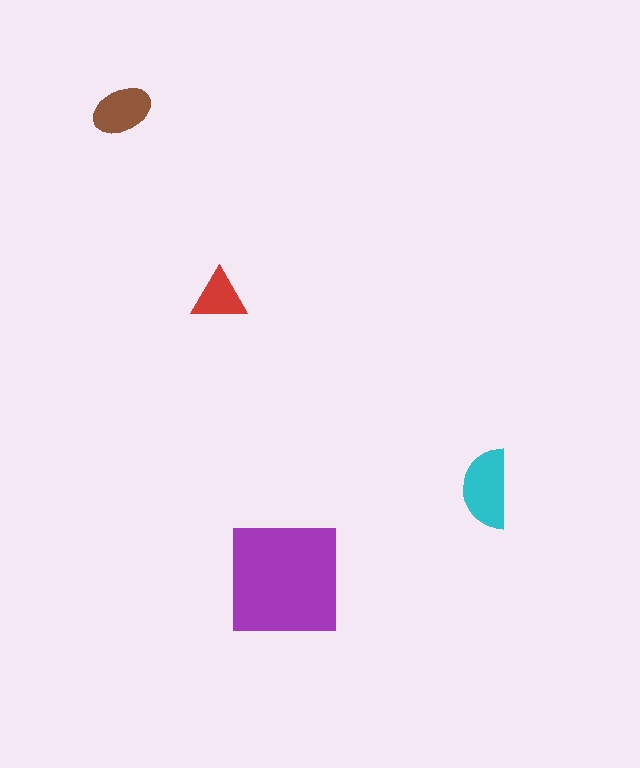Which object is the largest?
The purple square.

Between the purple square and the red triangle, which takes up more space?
The purple square.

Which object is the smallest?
The red triangle.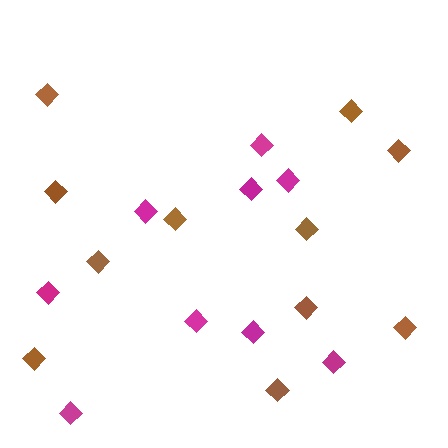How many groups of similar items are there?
There are 2 groups: one group of brown diamonds (11) and one group of magenta diamonds (9).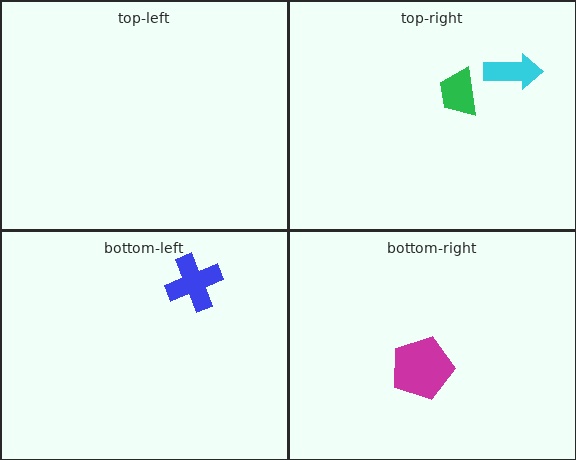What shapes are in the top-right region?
The cyan arrow, the green trapezoid.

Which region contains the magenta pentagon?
The bottom-right region.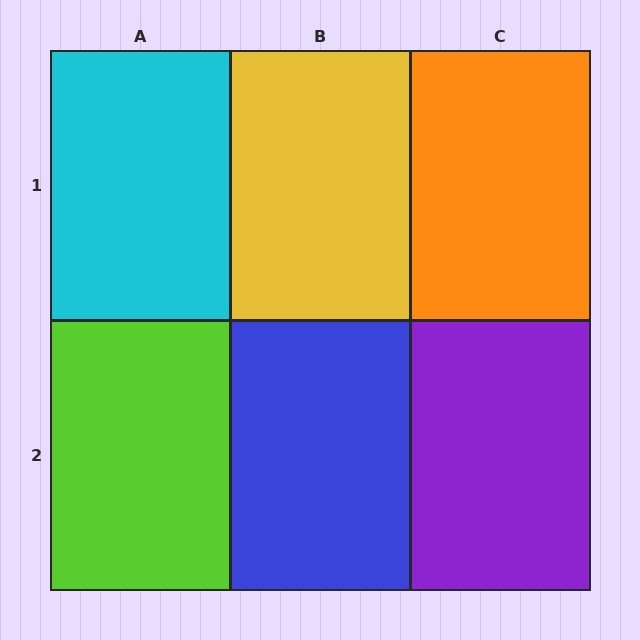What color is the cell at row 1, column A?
Cyan.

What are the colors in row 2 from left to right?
Lime, blue, purple.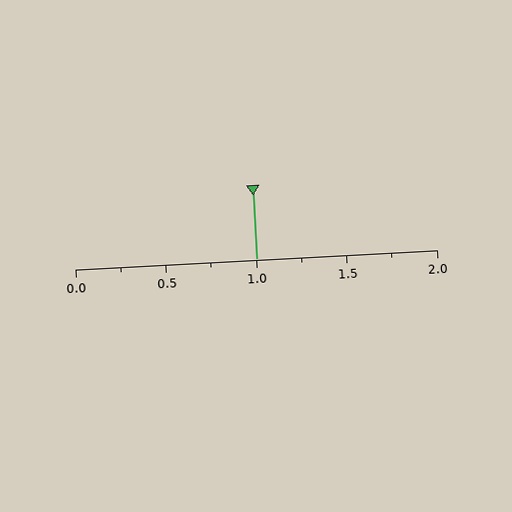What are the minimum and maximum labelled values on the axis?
The axis runs from 0.0 to 2.0.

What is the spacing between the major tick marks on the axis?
The major ticks are spaced 0.5 apart.